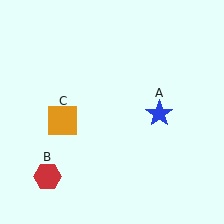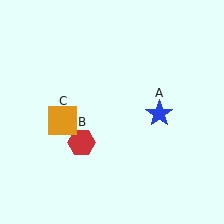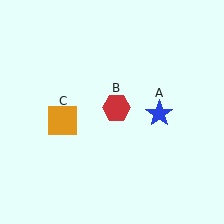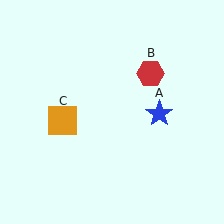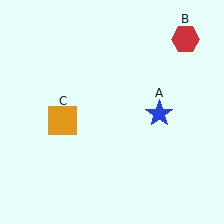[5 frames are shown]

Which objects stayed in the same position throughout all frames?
Blue star (object A) and orange square (object C) remained stationary.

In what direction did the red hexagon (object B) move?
The red hexagon (object B) moved up and to the right.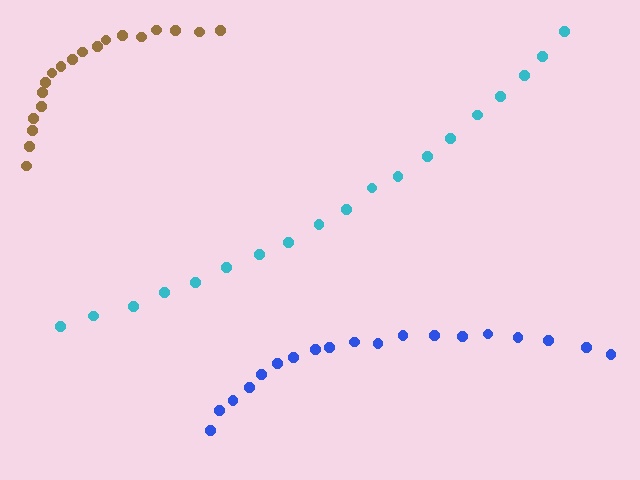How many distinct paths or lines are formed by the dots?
There are 3 distinct paths.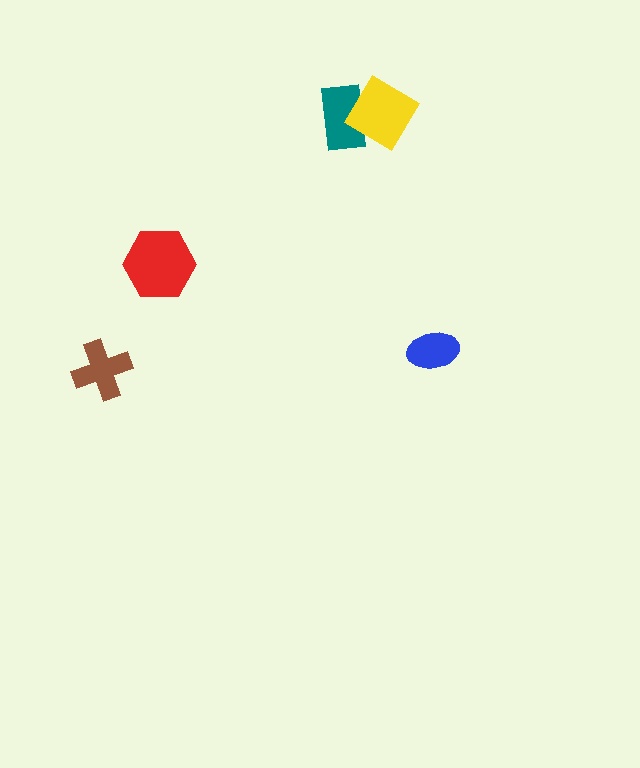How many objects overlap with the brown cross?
0 objects overlap with the brown cross.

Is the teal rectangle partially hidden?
Yes, it is partially covered by another shape.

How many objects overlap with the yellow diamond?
1 object overlaps with the yellow diamond.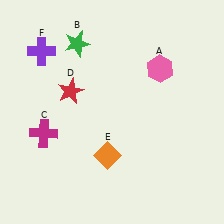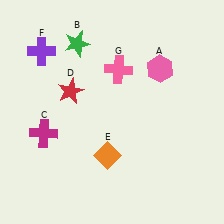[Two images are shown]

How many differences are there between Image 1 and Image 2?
There is 1 difference between the two images.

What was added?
A pink cross (G) was added in Image 2.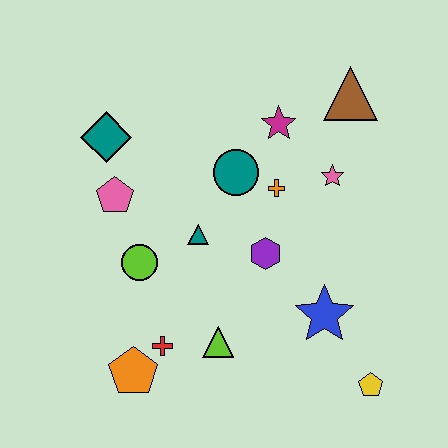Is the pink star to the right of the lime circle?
Yes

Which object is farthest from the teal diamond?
The yellow pentagon is farthest from the teal diamond.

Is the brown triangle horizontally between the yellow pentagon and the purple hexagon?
Yes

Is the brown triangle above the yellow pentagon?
Yes